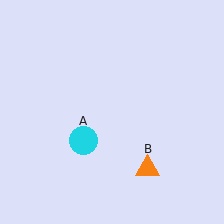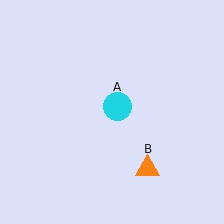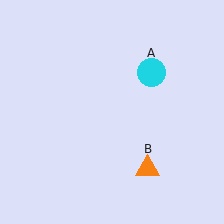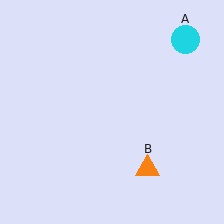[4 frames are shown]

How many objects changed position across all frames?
1 object changed position: cyan circle (object A).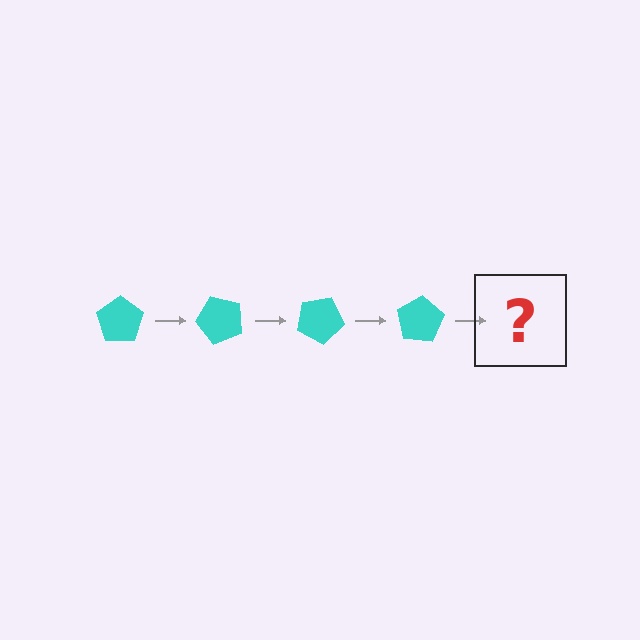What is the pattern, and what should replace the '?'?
The pattern is that the pentagon rotates 50 degrees each step. The '?' should be a cyan pentagon rotated 200 degrees.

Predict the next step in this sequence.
The next step is a cyan pentagon rotated 200 degrees.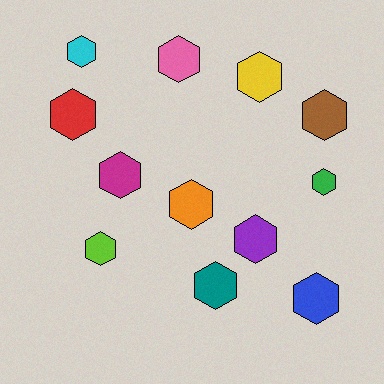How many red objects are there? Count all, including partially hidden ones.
There is 1 red object.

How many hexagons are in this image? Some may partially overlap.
There are 12 hexagons.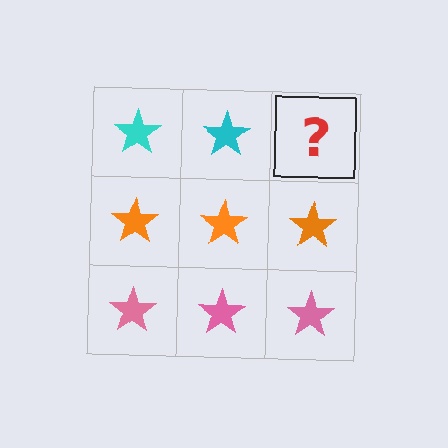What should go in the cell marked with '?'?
The missing cell should contain a cyan star.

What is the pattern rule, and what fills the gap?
The rule is that each row has a consistent color. The gap should be filled with a cyan star.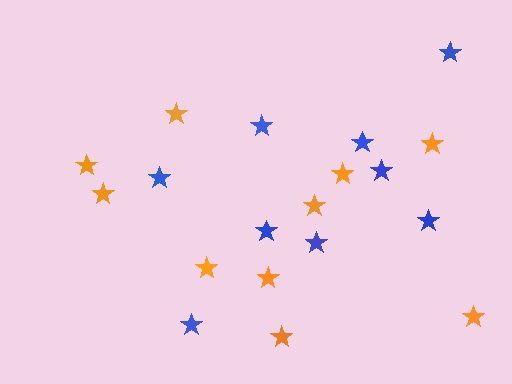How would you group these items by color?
There are 2 groups: one group of blue stars (9) and one group of orange stars (10).